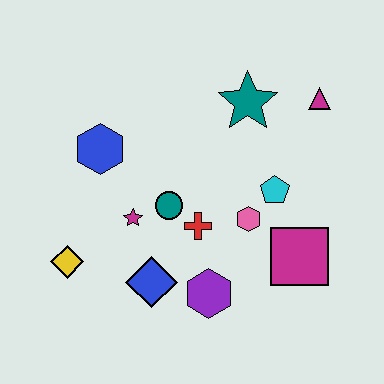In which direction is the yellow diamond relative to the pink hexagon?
The yellow diamond is to the left of the pink hexagon.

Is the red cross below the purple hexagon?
No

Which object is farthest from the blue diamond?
The magenta triangle is farthest from the blue diamond.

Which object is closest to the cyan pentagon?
The pink hexagon is closest to the cyan pentagon.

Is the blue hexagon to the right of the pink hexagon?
No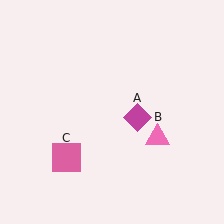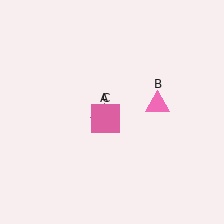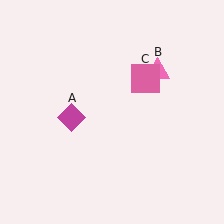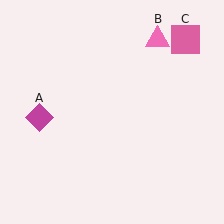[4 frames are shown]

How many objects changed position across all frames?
3 objects changed position: magenta diamond (object A), pink triangle (object B), pink square (object C).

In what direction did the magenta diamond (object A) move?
The magenta diamond (object A) moved left.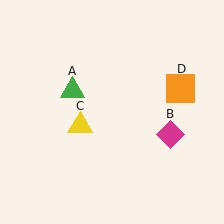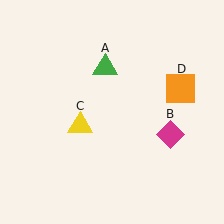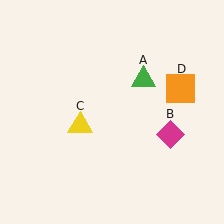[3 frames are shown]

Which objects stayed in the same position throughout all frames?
Magenta diamond (object B) and yellow triangle (object C) and orange square (object D) remained stationary.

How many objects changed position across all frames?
1 object changed position: green triangle (object A).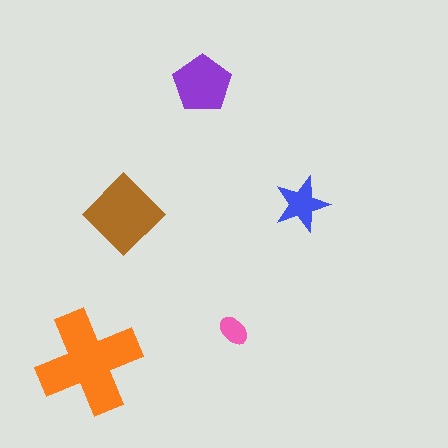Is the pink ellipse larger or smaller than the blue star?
Smaller.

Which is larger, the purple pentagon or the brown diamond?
The brown diamond.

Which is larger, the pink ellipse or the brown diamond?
The brown diamond.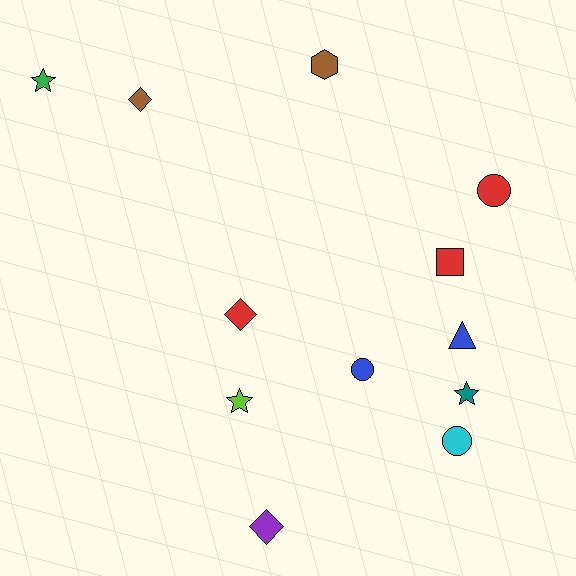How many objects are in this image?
There are 12 objects.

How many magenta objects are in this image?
There are no magenta objects.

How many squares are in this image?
There is 1 square.